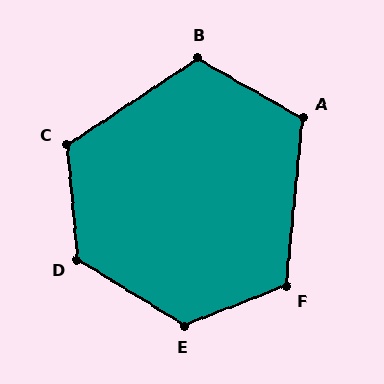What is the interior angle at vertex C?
Approximately 119 degrees (obtuse).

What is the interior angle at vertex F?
Approximately 116 degrees (obtuse).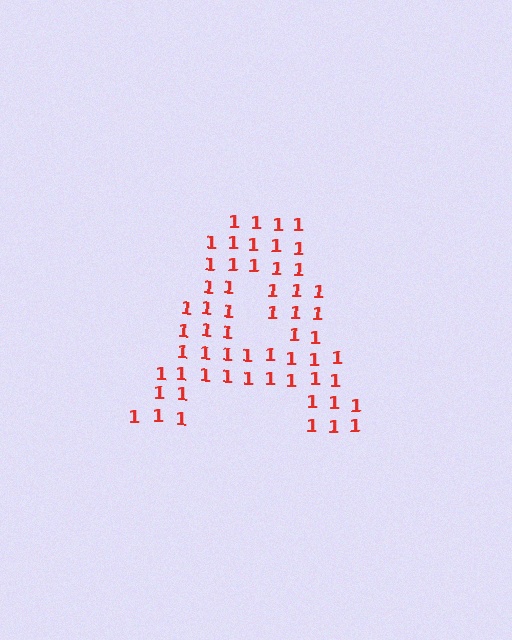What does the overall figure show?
The overall figure shows the letter A.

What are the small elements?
The small elements are digit 1's.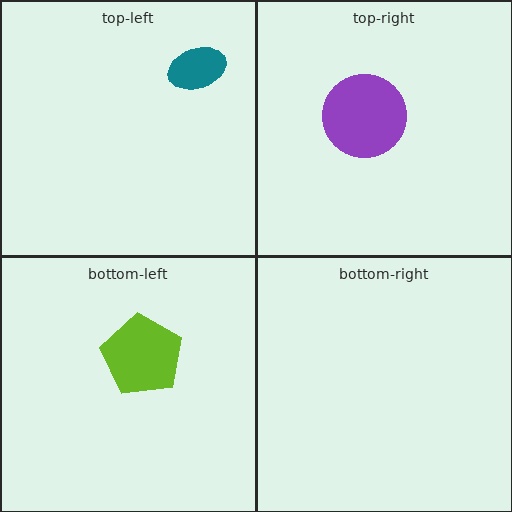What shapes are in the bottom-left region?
The lime pentagon.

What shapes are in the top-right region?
The purple circle.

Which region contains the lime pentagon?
The bottom-left region.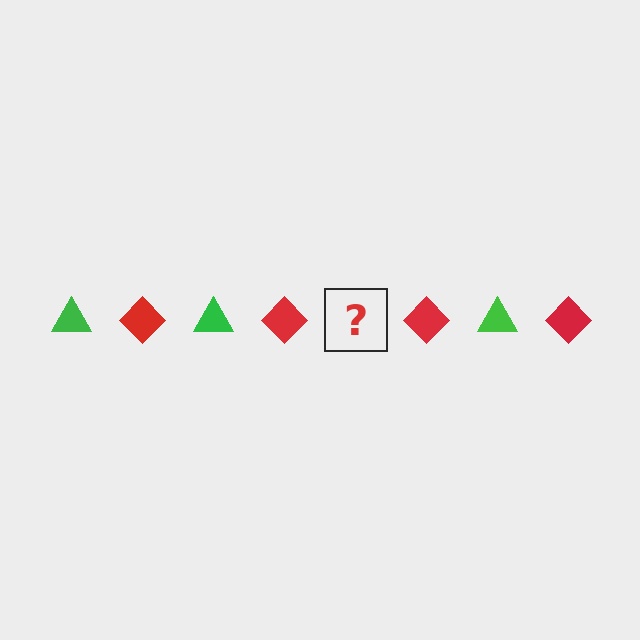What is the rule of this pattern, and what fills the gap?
The rule is that the pattern alternates between green triangle and red diamond. The gap should be filled with a green triangle.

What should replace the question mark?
The question mark should be replaced with a green triangle.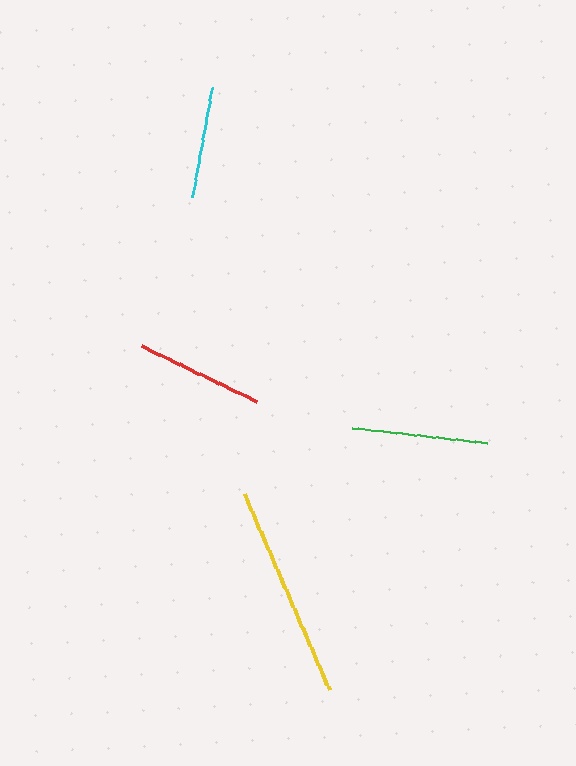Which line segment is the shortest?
The cyan line is the shortest at approximately 110 pixels.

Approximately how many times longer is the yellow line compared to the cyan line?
The yellow line is approximately 1.9 times the length of the cyan line.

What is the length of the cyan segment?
The cyan segment is approximately 110 pixels long.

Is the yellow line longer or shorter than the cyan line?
The yellow line is longer than the cyan line.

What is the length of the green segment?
The green segment is approximately 135 pixels long.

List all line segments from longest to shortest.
From longest to shortest: yellow, green, red, cyan.